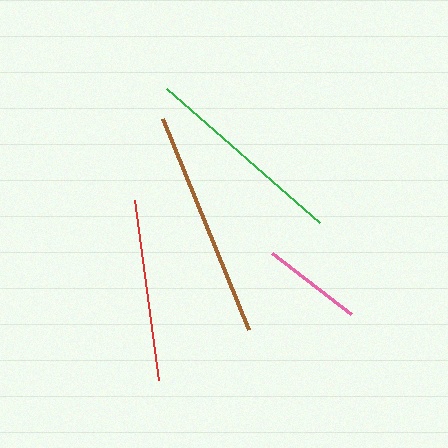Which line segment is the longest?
The brown line is the longest at approximately 227 pixels.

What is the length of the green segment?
The green segment is approximately 203 pixels long.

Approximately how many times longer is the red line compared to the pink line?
The red line is approximately 1.8 times the length of the pink line.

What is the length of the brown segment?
The brown segment is approximately 227 pixels long.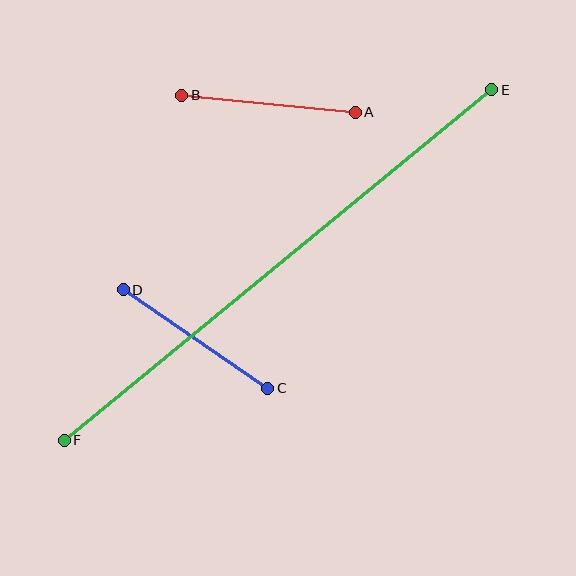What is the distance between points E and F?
The distance is approximately 553 pixels.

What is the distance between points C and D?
The distance is approximately 175 pixels.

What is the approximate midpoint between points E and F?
The midpoint is at approximately (278, 265) pixels.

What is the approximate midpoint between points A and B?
The midpoint is at approximately (269, 104) pixels.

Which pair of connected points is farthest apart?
Points E and F are farthest apart.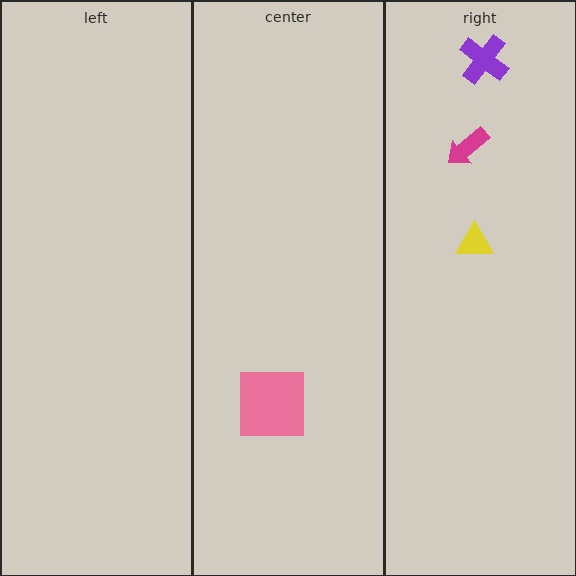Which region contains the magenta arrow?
The right region.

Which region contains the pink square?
The center region.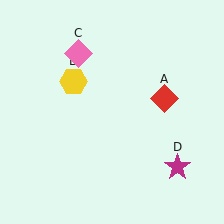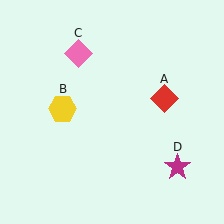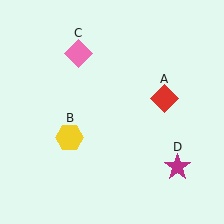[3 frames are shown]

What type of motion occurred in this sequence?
The yellow hexagon (object B) rotated counterclockwise around the center of the scene.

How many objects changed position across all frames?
1 object changed position: yellow hexagon (object B).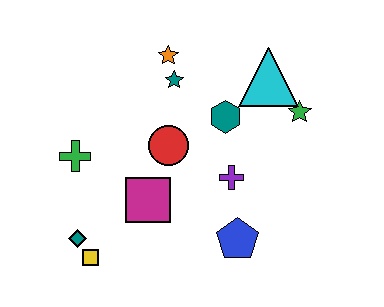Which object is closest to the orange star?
The teal star is closest to the orange star.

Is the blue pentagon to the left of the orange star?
No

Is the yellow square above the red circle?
No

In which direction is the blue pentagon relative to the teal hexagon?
The blue pentagon is below the teal hexagon.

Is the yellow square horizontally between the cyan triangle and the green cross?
Yes